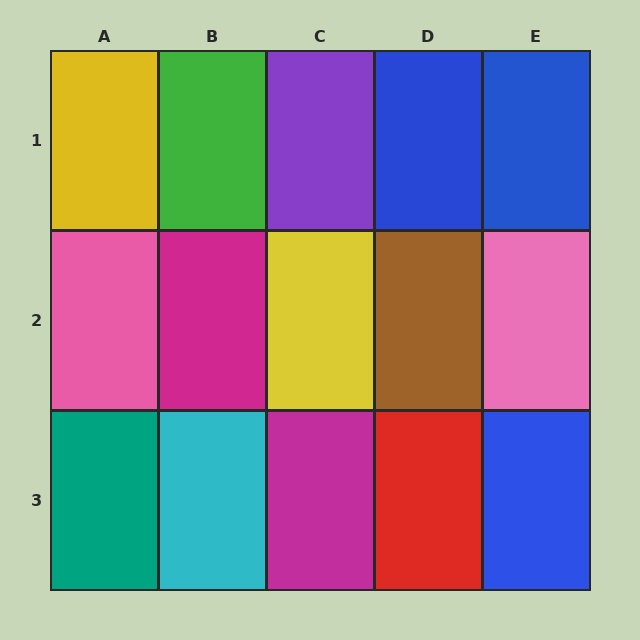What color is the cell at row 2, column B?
Magenta.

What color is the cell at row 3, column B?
Cyan.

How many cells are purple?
1 cell is purple.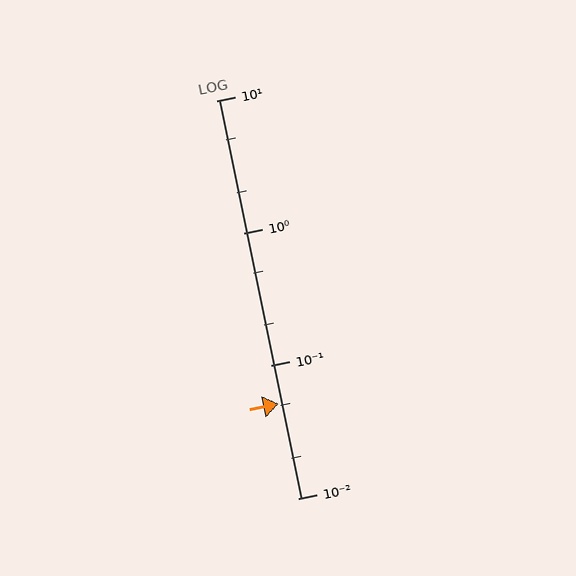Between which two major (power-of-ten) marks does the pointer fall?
The pointer is between 0.01 and 0.1.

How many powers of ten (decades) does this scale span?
The scale spans 3 decades, from 0.01 to 10.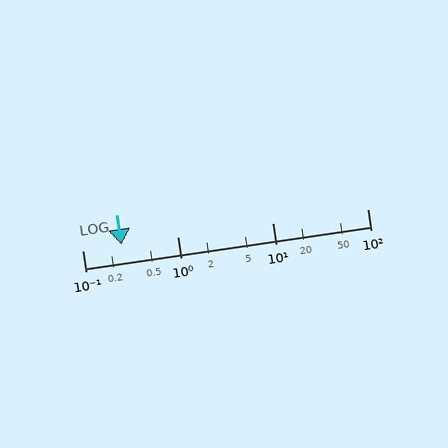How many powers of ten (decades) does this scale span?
The scale spans 3 decades, from 0.1 to 100.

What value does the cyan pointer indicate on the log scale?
The pointer indicates approximately 0.26.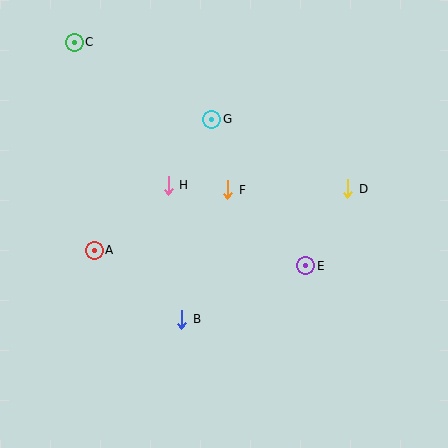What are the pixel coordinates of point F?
Point F is at (228, 190).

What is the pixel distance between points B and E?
The distance between B and E is 135 pixels.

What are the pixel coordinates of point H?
Point H is at (168, 185).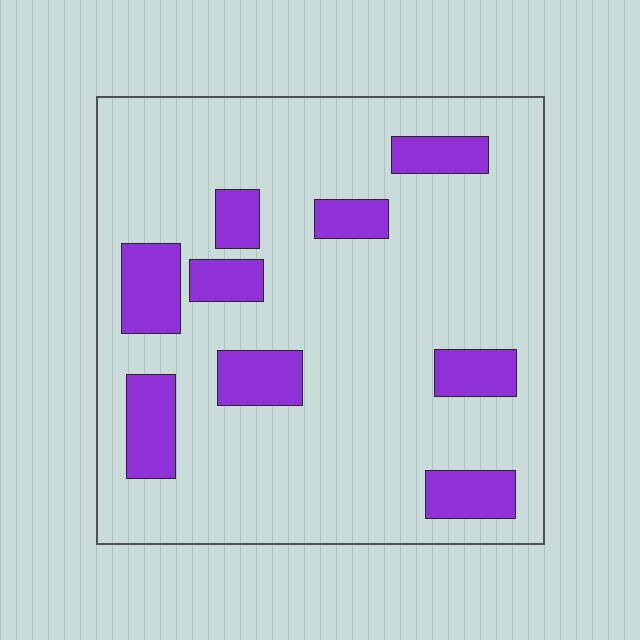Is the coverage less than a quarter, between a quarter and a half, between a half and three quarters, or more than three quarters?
Less than a quarter.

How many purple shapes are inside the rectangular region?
9.